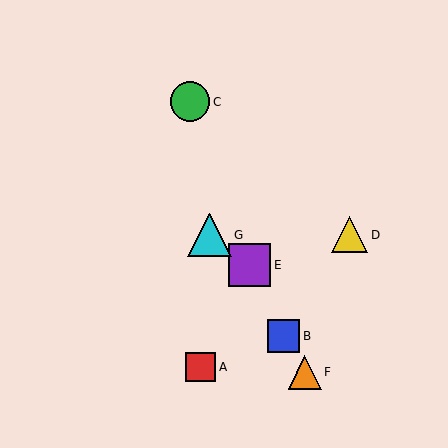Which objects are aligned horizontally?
Objects D, G are aligned horizontally.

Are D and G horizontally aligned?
Yes, both are at y≈235.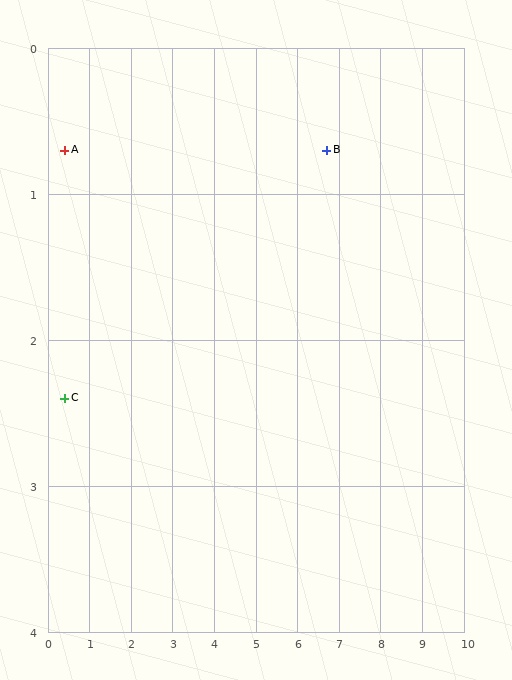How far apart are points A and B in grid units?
Points A and B are about 6.3 grid units apart.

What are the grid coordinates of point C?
Point C is at approximately (0.4, 2.4).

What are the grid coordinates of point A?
Point A is at approximately (0.4, 0.7).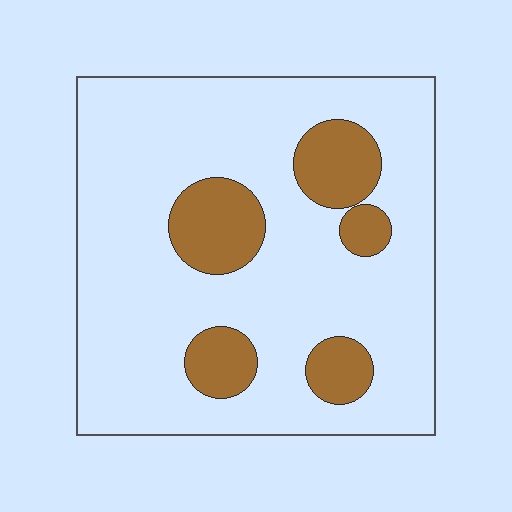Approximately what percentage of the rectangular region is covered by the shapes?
Approximately 20%.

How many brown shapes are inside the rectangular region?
5.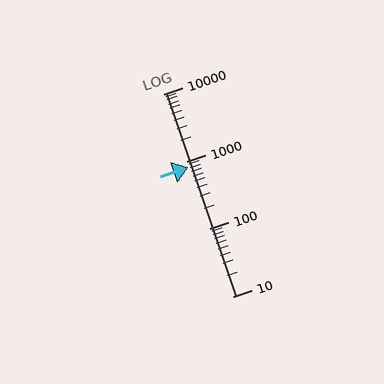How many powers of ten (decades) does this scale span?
The scale spans 3 decades, from 10 to 10000.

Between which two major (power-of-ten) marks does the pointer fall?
The pointer is between 100 and 1000.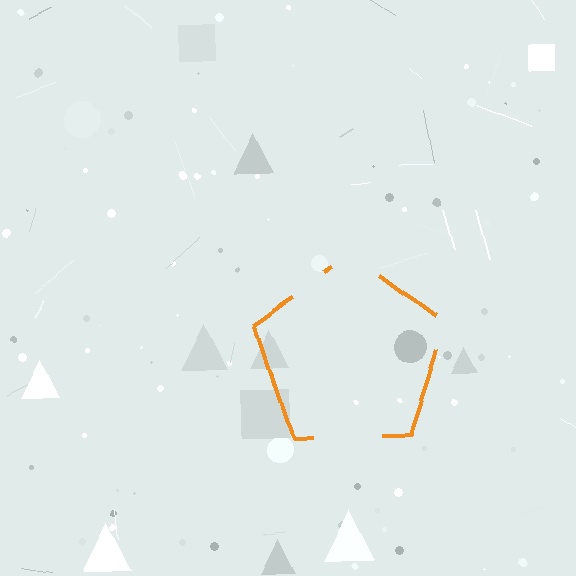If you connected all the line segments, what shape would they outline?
They would outline a pentagon.